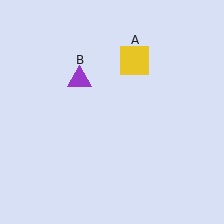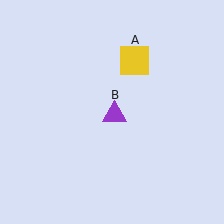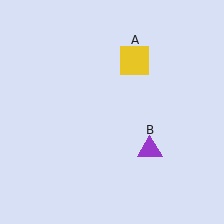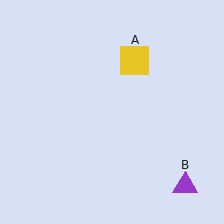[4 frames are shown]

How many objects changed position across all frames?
1 object changed position: purple triangle (object B).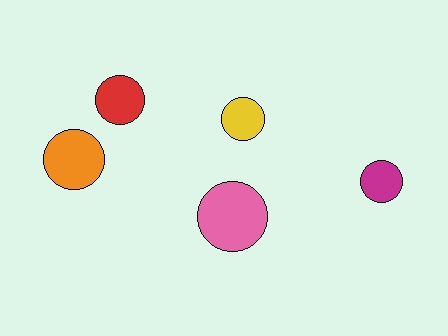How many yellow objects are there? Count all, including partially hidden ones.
There is 1 yellow object.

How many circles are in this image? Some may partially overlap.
There are 5 circles.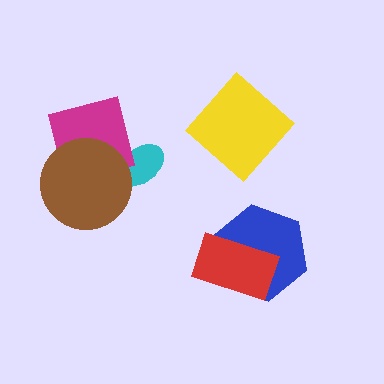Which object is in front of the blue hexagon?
The red rectangle is in front of the blue hexagon.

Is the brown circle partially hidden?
No, no other shape covers it.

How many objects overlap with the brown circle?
2 objects overlap with the brown circle.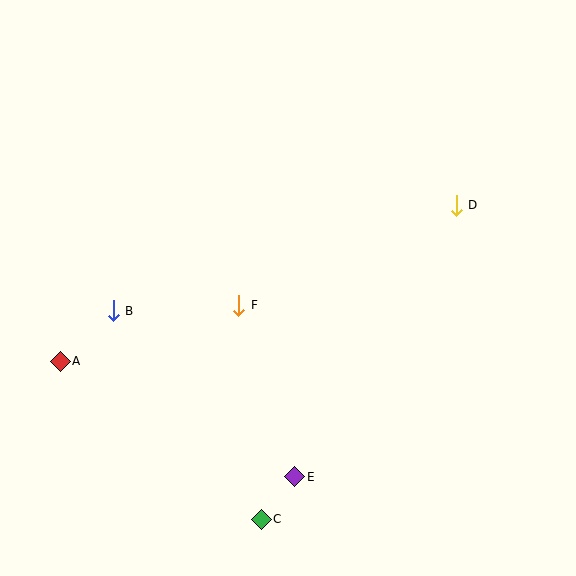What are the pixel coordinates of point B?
Point B is at (113, 311).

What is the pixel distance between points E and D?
The distance between E and D is 316 pixels.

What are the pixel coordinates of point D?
Point D is at (456, 206).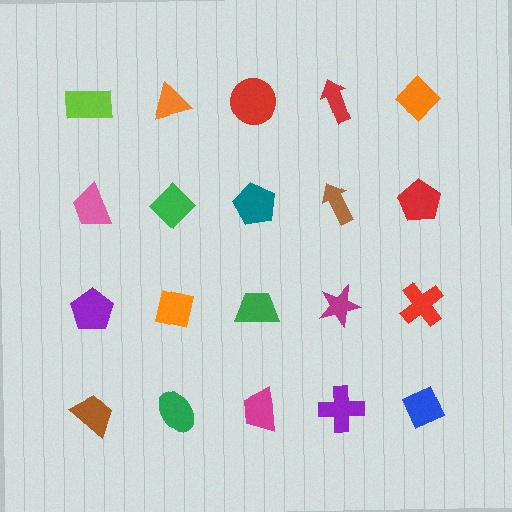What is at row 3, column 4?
A magenta star.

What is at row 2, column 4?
A brown arrow.